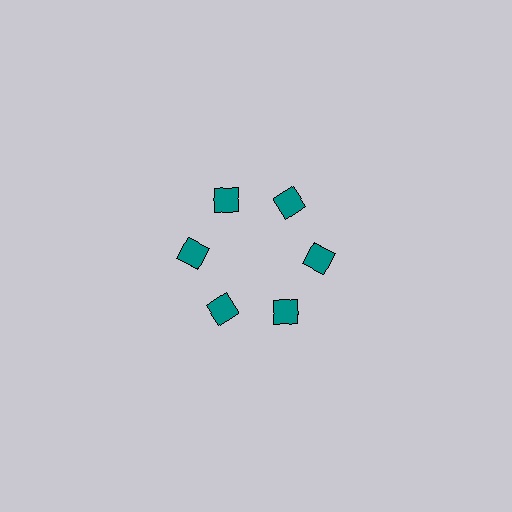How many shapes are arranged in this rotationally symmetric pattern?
There are 6 shapes, arranged in 6 groups of 1.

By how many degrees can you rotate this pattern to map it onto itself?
The pattern maps onto itself every 60 degrees of rotation.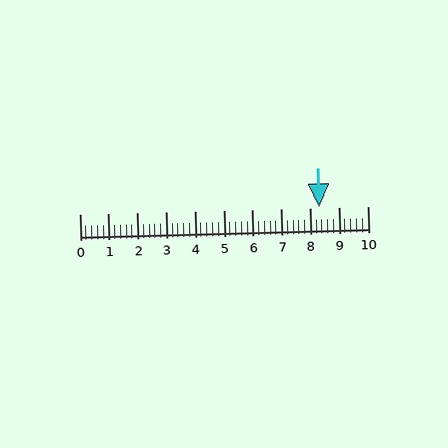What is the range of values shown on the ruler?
The ruler shows values from 0 to 10.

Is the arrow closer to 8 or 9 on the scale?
The arrow is closer to 8.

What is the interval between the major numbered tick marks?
The major tick marks are spaced 1 units apart.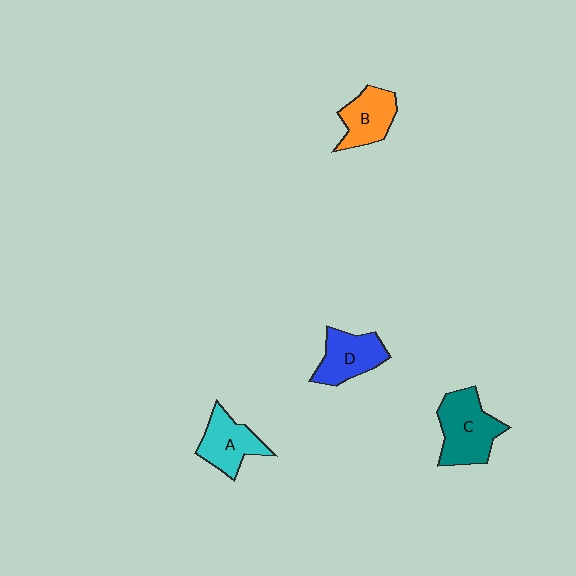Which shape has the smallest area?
Shape B (orange).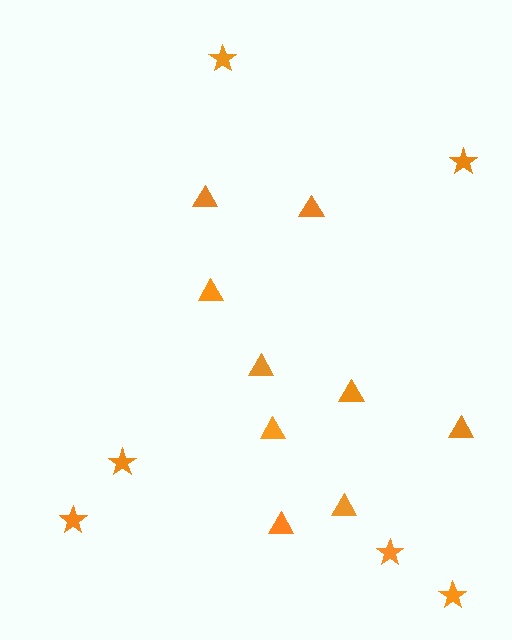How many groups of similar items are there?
There are 2 groups: one group of stars (6) and one group of triangles (9).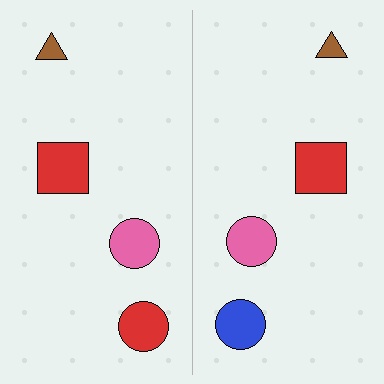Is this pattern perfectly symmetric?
No, the pattern is not perfectly symmetric. The blue circle on the right side breaks the symmetry — its mirror counterpart is red.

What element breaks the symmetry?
The blue circle on the right side breaks the symmetry — its mirror counterpart is red.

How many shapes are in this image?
There are 8 shapes in this image.